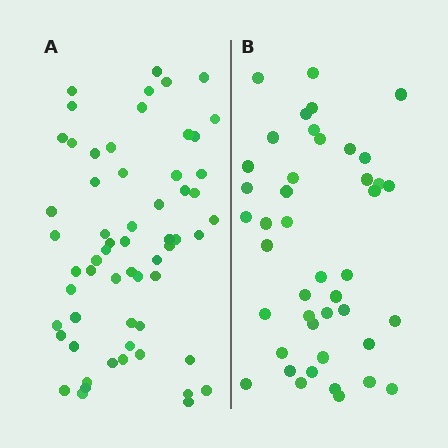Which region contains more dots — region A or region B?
Region A (the left region) has more dots.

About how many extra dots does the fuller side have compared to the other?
Region A has approximately 15 more dots than region B.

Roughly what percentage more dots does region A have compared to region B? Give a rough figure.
About 40% more.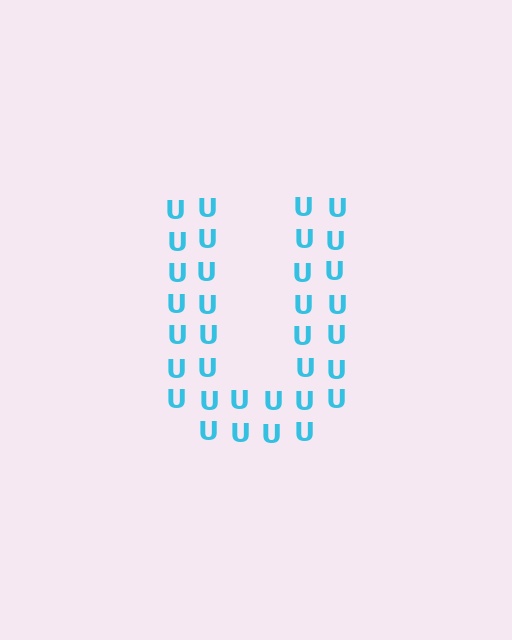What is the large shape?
The large shape is the letter U.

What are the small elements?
The small elements are letter U's.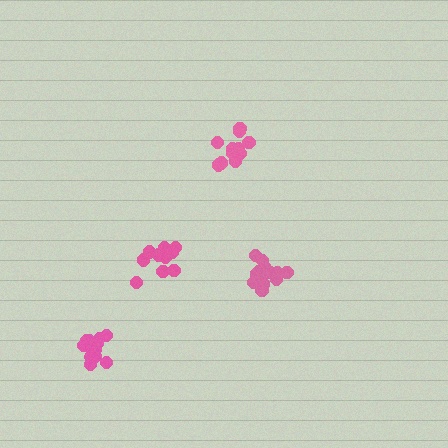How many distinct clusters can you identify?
There are 4 distinct clusters.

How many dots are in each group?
Group 1: 11 dots, Group 2: 14 dots, Group 3: 12 dots, Group 4: 13 dots (50 total).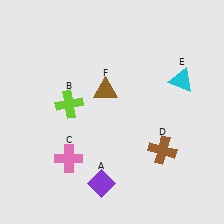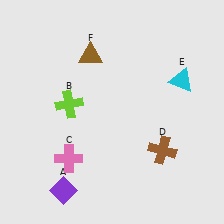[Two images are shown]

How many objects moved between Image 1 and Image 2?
2 objects moved between the two images.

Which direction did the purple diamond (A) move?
The purple diamond (A) moved left.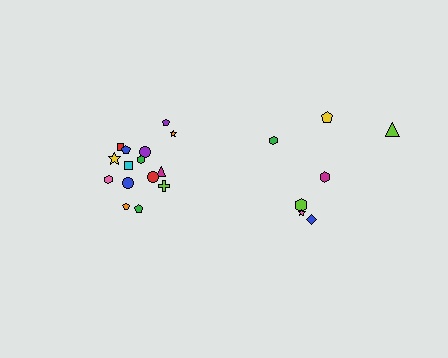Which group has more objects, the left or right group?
The left group.